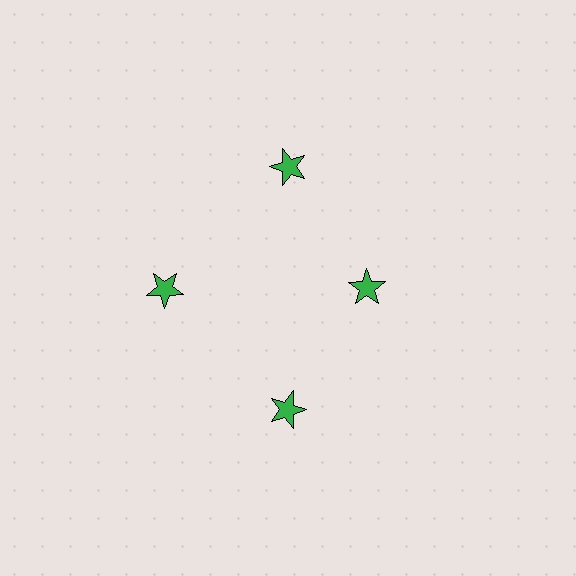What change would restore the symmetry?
The symmetry would be restored by moving it outward, back onto the ring so that all 4 stars sit at equal angles and equal distance from the center.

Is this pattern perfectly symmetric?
No. The 4 green stars are arranged in a ring, but one element near the 3 o'clock position is pulled inward toward the center, breaking the 4-fold rotational symmetry.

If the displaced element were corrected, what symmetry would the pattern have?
It would have 4-fold rotational symmetry — the pattern would map onto itself every 90 degrees.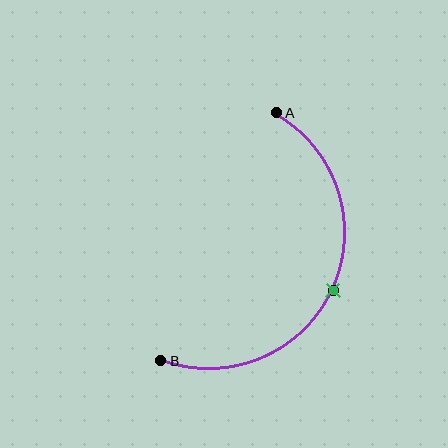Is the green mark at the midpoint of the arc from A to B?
Yes. The green mark lies on the arc at equal arc-length from both A and B — it is the arc midpoint.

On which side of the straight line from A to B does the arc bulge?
The arc bulges to the right of the straight line connecting A and B.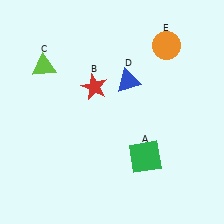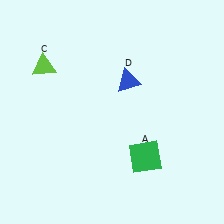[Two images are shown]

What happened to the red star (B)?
The red star (B) was removed in Image 2. It was in the top-left area of Image 1.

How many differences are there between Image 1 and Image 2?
There are 2 differences between the two images.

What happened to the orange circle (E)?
The orange circle (E) was removed in Image 2. It was in the top-right area of Image 1.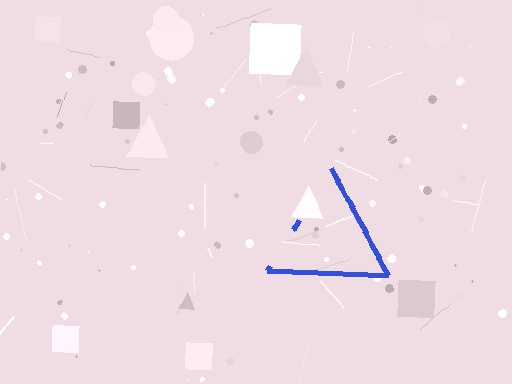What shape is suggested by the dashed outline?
The dashed outline suggests a triangle.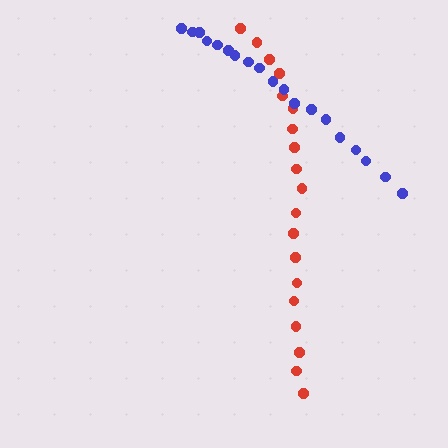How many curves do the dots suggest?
There are 2 distinct paths.